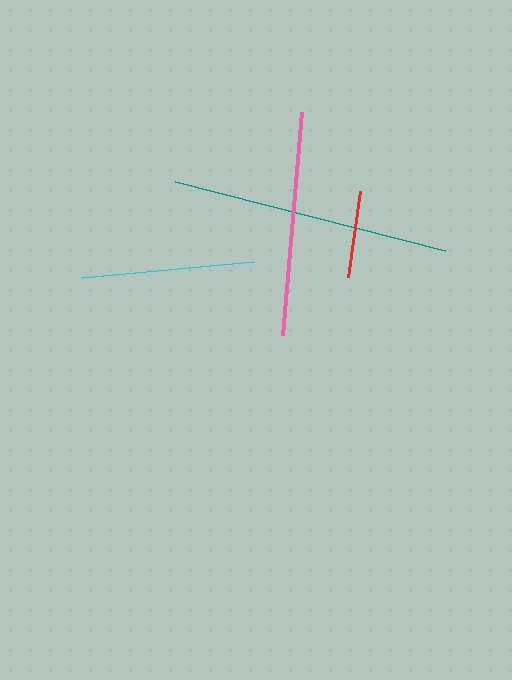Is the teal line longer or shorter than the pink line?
The teal line is longer than the pink line.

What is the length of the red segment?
The red segment is approximately 87 pixels long.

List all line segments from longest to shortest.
From longest to shortest: teal, pink, cyan, red.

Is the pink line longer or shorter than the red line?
The pink line is longer than the red line.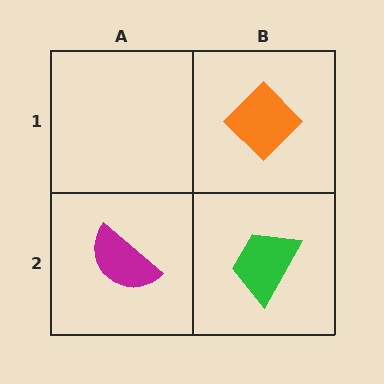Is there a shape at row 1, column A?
No, that cell is empty.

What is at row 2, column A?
A magenta semicircle.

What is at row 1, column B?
An orange diamond.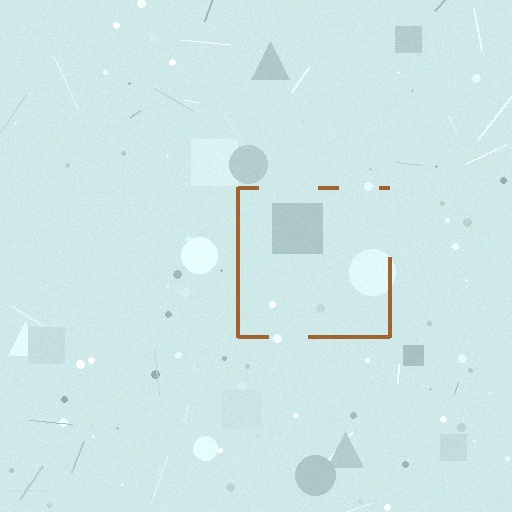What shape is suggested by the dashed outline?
The dashed outline suggests a square.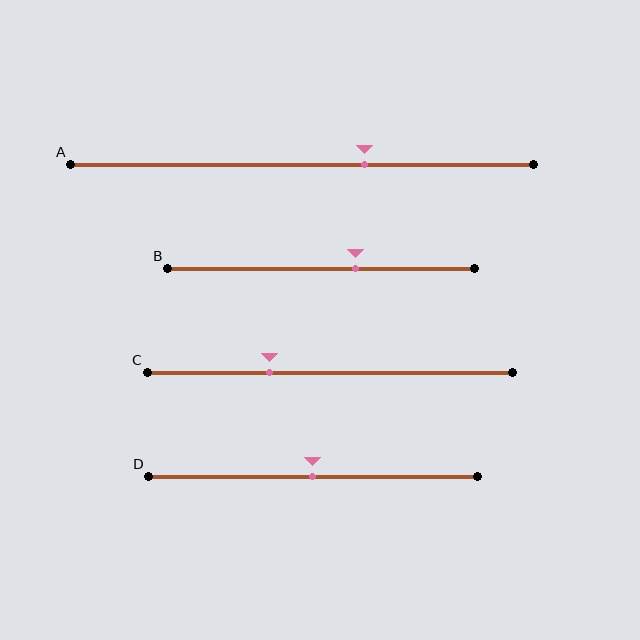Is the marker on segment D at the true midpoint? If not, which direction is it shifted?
Yes, the marker on segment D is at the true midpoint.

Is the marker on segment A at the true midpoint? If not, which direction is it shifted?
No, the marker on segment A is shifted to the right by about 14% of the segment length.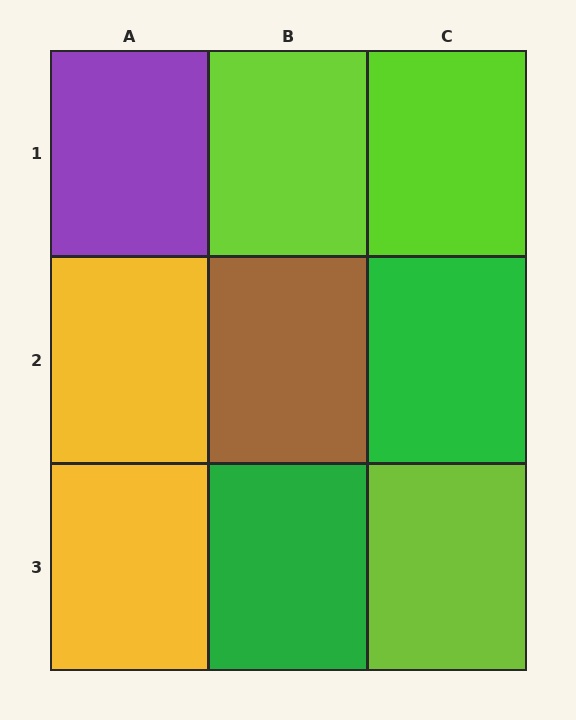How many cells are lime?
3 cells are lime.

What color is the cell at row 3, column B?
Green.